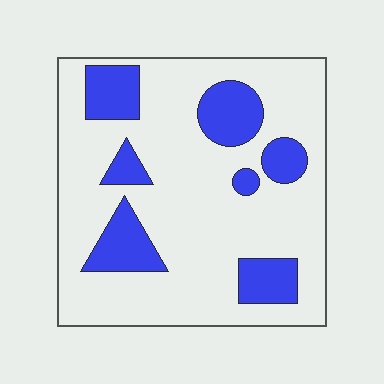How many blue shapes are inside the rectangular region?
7.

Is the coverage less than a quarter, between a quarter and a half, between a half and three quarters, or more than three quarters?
Less than a quarter.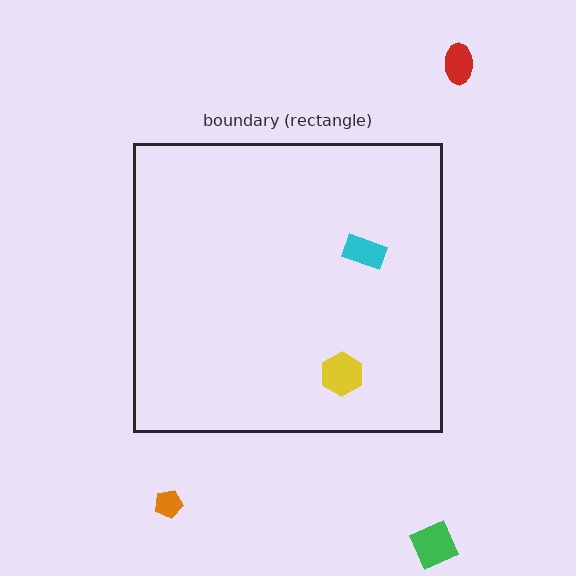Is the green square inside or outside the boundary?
Outside.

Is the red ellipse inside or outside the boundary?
Outside.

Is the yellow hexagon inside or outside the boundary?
Inside.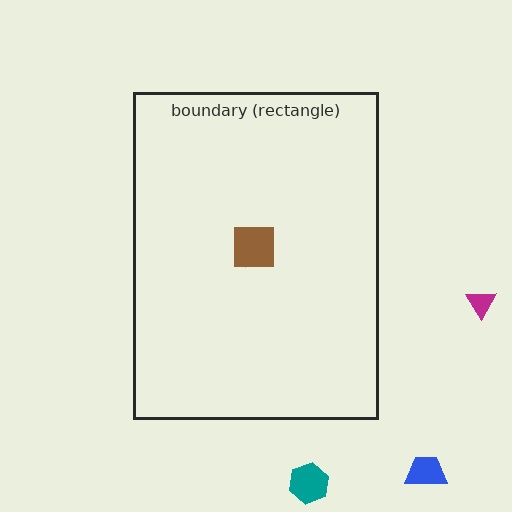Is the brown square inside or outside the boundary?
Inside.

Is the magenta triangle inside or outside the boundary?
Outside.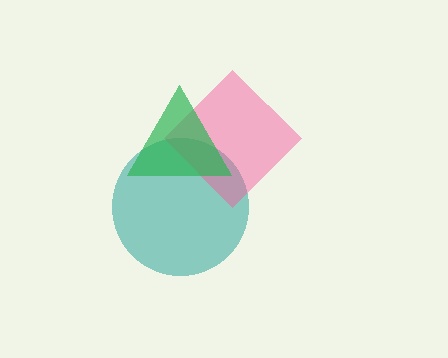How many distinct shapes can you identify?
There are 3 distinct shapes: a teal circle, a pink diamond, a green triangle.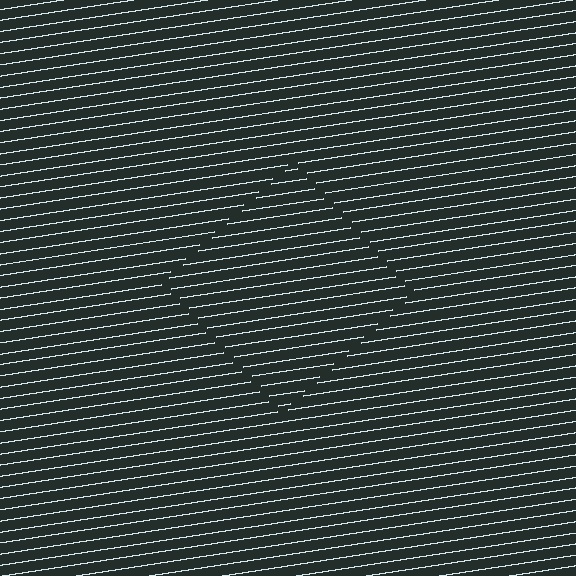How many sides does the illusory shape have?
4 sides — the line-ends trace a square.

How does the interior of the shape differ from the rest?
The interior of the shape contains the same grating, shifted by half a period — the contour is defined by the phase discontinuity where line-ends from the inner and outer gratings abut.